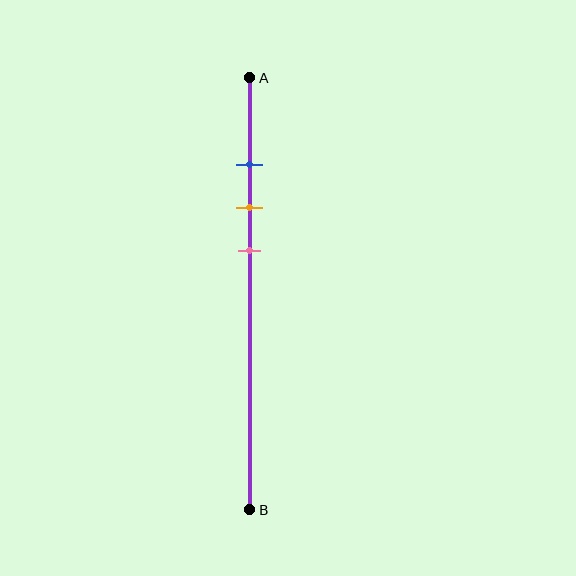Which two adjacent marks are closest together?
The blue and orange marks are the closest adjacent pair.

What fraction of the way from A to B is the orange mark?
The orange mark is approximately 30% (0.3) of the way from A to B.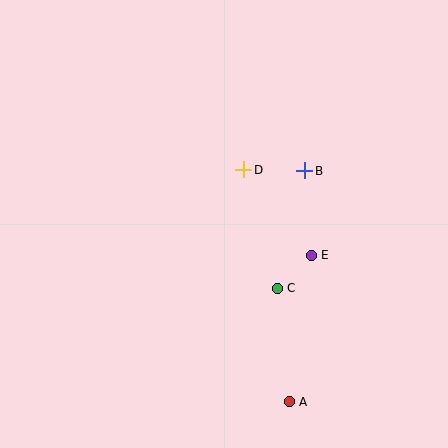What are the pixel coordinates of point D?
Point D is at (244, 170).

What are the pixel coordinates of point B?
Point B is at (305, 171).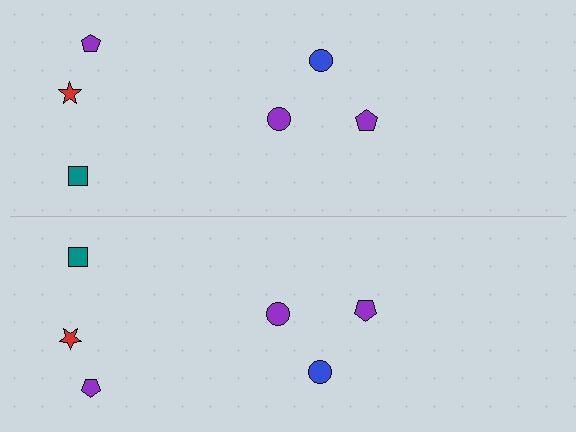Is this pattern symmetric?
Yes, this pattern has bilateral (reflection) symmetry.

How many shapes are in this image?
There are 12 shapes in this image.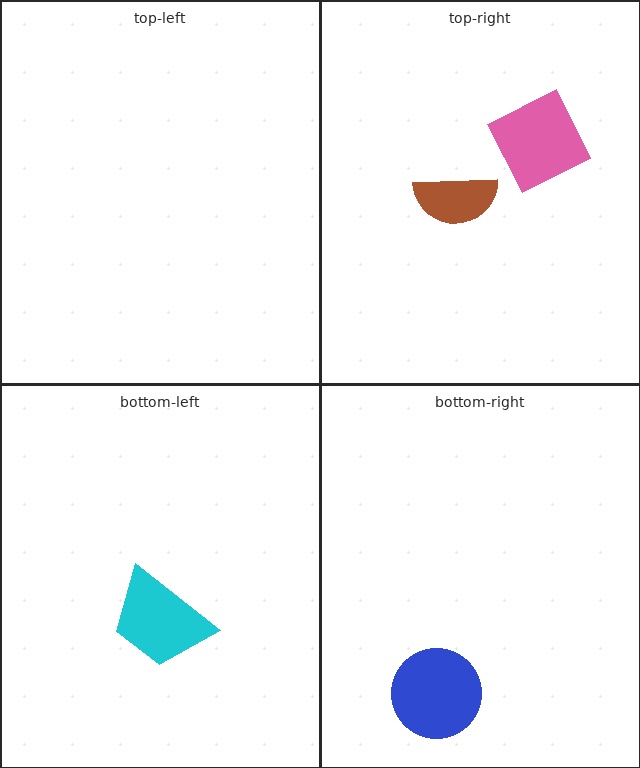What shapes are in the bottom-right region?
The blue circle.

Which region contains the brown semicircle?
The top-right region.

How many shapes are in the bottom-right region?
1.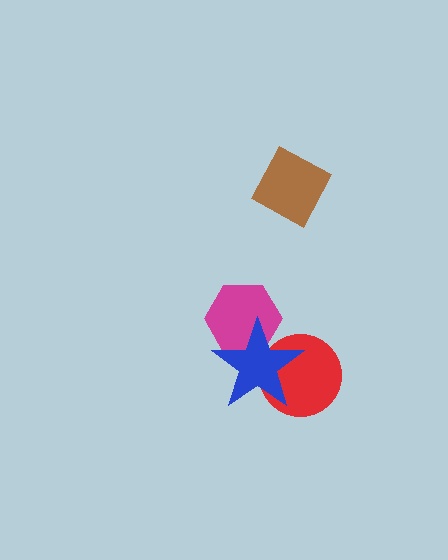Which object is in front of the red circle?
The blue star is in front of the red circle.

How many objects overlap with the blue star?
2 objects overlap with the blue star.